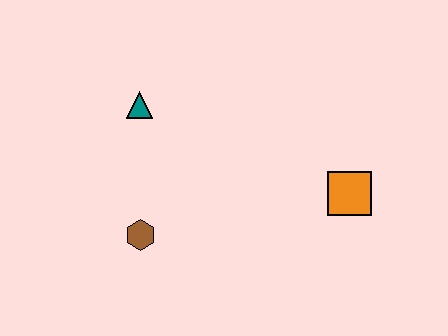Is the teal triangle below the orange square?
No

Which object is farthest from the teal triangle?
The orange square is farthest from the teal triangle.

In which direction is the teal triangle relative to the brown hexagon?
The teal triangle is above the brown hexagon.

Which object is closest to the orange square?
The brown hexagon is closest to the orange square.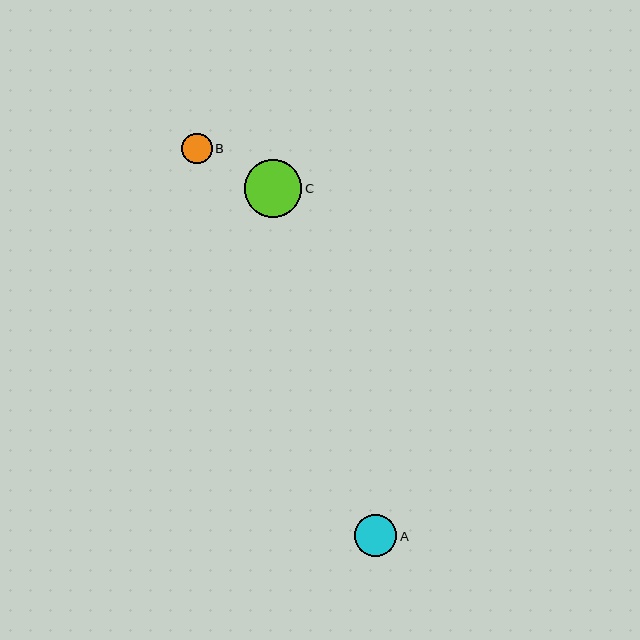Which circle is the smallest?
Circle B is the smallest with a size of approximately 30 pixels.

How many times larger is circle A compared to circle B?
Circle A is approximately 1.4 times the size of circle B.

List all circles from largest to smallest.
From largest to smallest: C, A, B.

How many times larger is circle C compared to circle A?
Circle C is approximately 1.4 times the size of circle A.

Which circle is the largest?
Circle C is the largest with a size of approximately 57 pixels.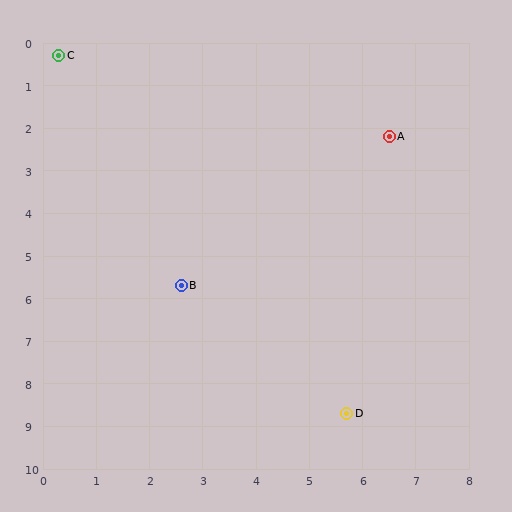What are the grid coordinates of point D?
Point D is at approximately (5.7, 8.7).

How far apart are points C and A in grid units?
Points C and A are about 6.5 grid units apart.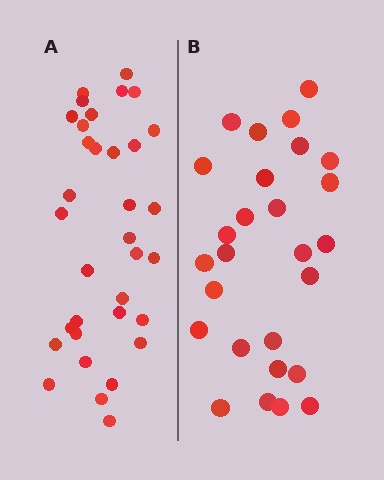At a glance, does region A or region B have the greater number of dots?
Region A (the left region) has more dots.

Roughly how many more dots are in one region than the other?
Region A has roughly 8 or so more dots than region B.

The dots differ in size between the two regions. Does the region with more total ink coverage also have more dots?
No. Region B has more total ink coverage because its dots are larger, but region A actually contains more individual dots. Total area can be misleading — the number of items is what matters here.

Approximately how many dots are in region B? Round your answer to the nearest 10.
About 30 dots. (The exact count is 27, which rounds to 30.)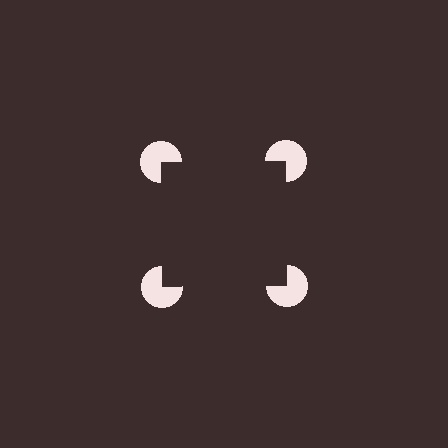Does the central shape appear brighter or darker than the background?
It typically appears slightly darker than the background, even though no actual brightness change is drawn.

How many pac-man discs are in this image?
There are 4 — one at each vertex of the illusory square.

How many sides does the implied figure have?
4 sides.